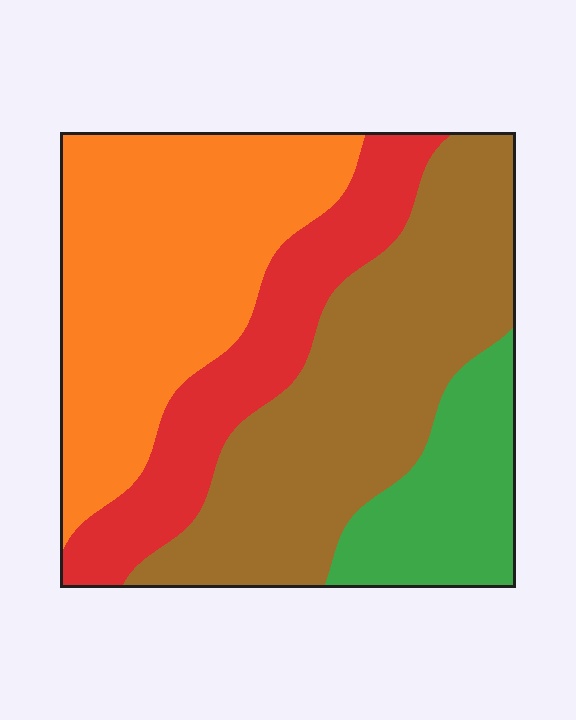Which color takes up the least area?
Green, at roughly 15%.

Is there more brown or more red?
Brown.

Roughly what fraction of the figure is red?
Red covers roughly 20% of the figure.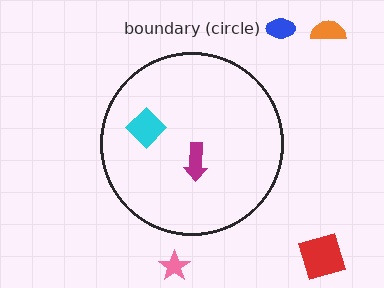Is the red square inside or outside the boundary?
Outside.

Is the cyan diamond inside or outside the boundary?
Inside.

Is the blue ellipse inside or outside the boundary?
Outside.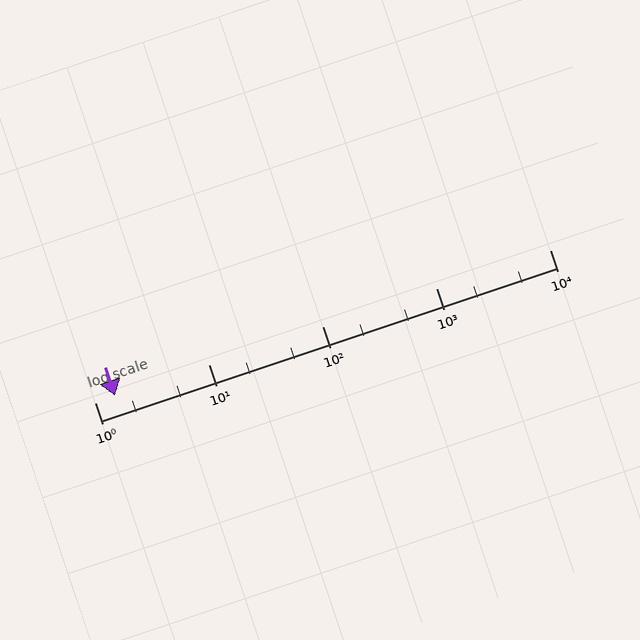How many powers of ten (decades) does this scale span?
The scale spans 4 decades, from 1 to 10000.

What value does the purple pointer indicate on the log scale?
The pointer indicates approximately 1.5.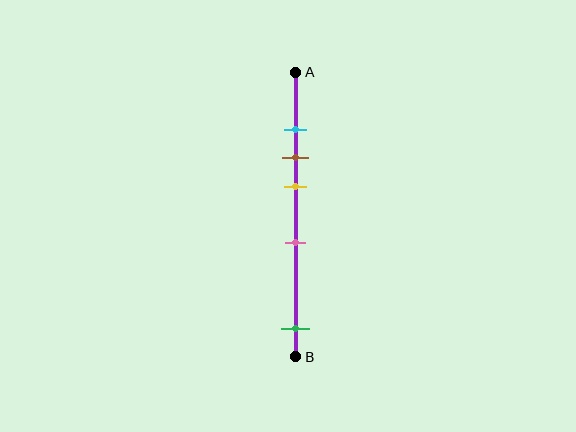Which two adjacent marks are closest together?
The cyan and brown marks are the closest adjacent pair.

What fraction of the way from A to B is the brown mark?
The brown mark is approximately 30% (0.3) of the way from A to B.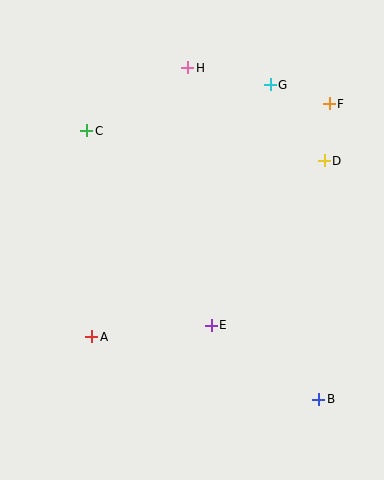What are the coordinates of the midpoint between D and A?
The midpoint between D and A is at (208, 249).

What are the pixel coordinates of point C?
Point C is at (87, 131).